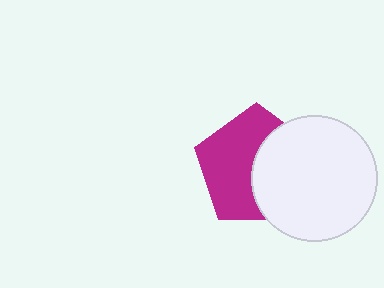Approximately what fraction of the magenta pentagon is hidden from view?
Roughly 45% of the magenta pentagon is hidden behind the white circle.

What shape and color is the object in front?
The object in front is a white circle.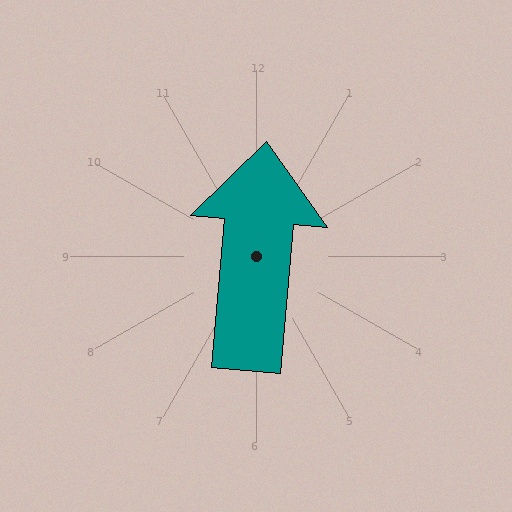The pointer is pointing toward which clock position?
Roughly 12 o'clock.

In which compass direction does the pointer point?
North.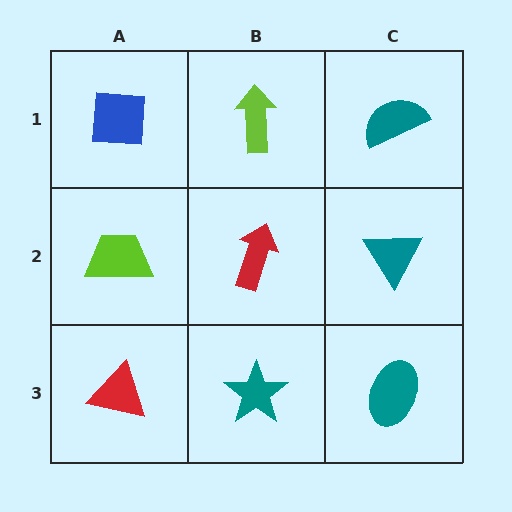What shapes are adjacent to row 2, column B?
A lime arrow (row 1, column B), a teal star (row 3, column B), a lime trapezoid (row 2, column A), a teal triangle (row 2, column C).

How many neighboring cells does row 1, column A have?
2.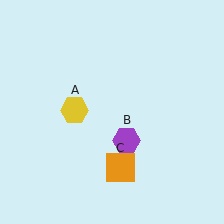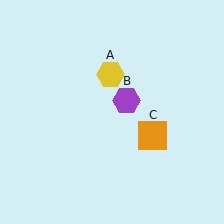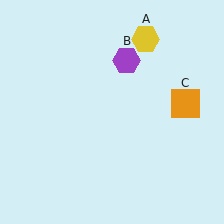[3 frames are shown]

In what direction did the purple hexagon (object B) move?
The purple hexagon (object B) moved up.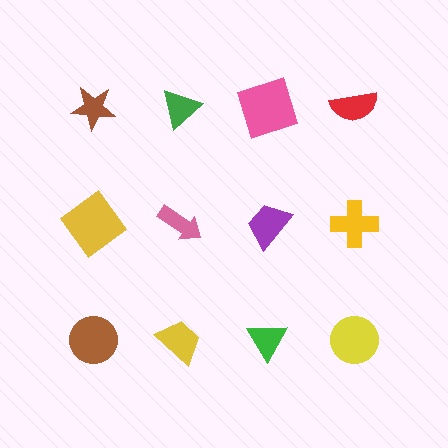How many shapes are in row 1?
4 shapes.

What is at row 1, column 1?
A brown star.